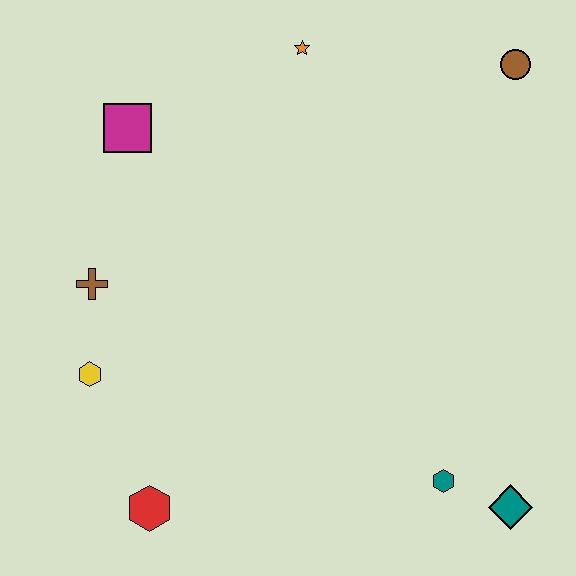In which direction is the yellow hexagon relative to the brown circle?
The yellow hexagon is to the left of the brown circle.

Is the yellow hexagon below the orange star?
Yes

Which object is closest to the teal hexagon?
The teal diamond is closest to the teal hexagon.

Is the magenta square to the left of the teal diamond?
Yes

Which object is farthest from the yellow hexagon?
The brown circle is farthest from the yellow hexagon.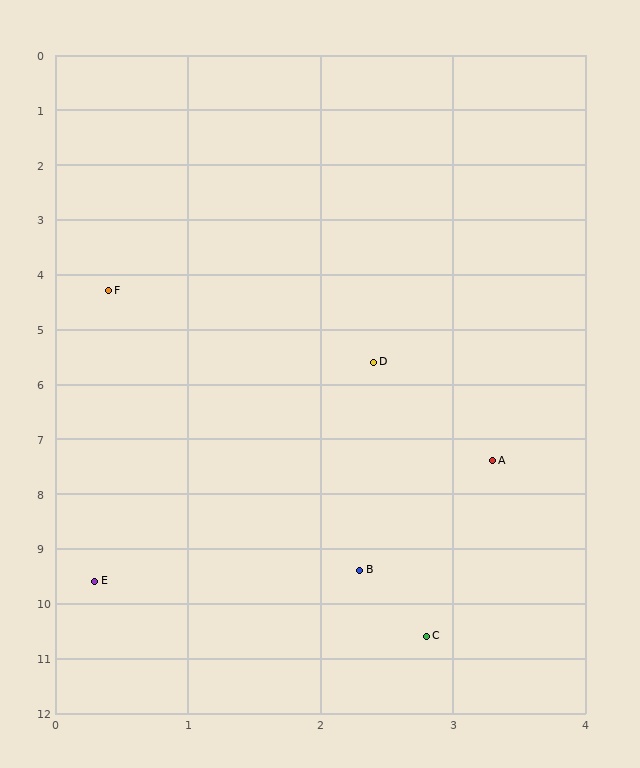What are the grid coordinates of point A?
Point A is at approximately (3.3, 7.4).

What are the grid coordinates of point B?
Point B is at approximately (2.3, 9.4).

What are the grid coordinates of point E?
Point E is at approximately (0.3, 9.6).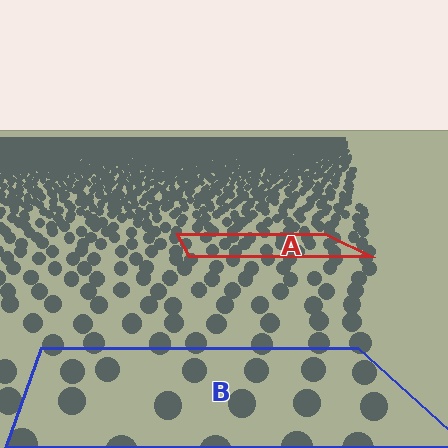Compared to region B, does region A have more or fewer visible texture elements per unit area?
Region A has more texture elements per unit area — they are packed more densely because it is farther away.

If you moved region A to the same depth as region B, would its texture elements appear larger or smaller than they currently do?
They would appear larger. At a closer depth, the same texture elements are projected at a bigger on-screen size.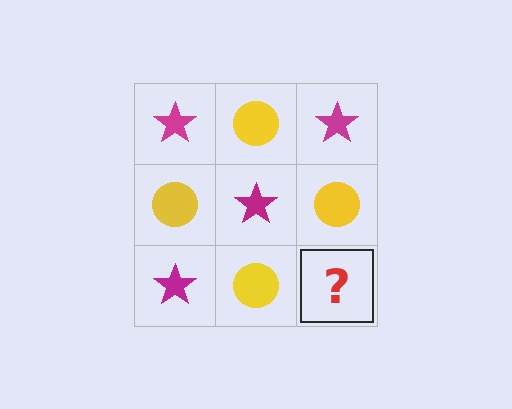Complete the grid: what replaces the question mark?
The question mark should be replaced with a magenta star.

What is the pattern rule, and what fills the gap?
The rule is that it alternates magenta star and yellow circle in a checkerboard pattern. The gap should be filled with a magenta star.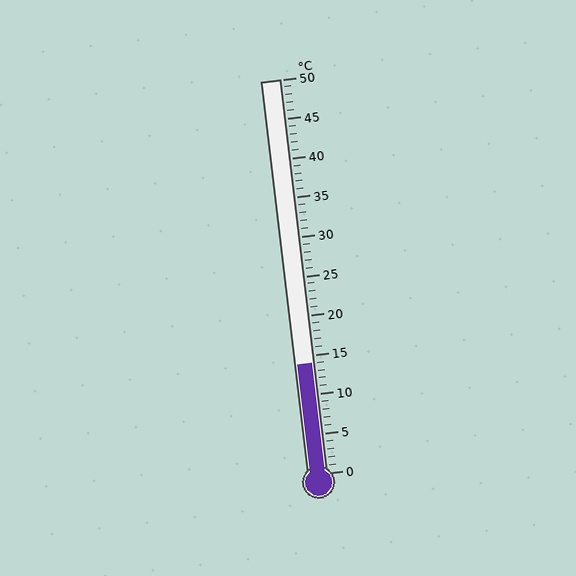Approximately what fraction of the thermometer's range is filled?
The thermometer is filled to approximately 30% of its range.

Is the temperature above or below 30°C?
The temperature is below 30°C.